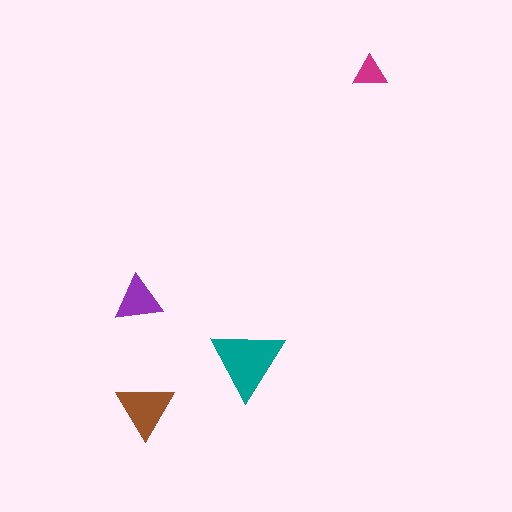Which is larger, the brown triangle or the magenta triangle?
The brown one.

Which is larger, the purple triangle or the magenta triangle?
The purple one.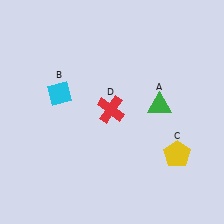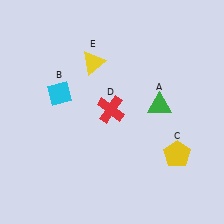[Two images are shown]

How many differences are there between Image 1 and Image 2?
There is 1 difference between the two images.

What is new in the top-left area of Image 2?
A yellow triangle (E) was added in the top-left area of Image 2.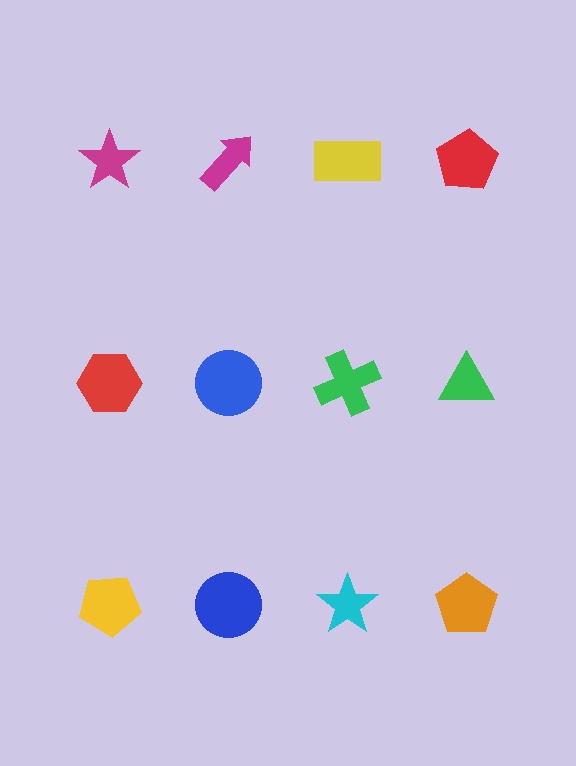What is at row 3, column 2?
A blue circle.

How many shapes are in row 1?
4 shapes.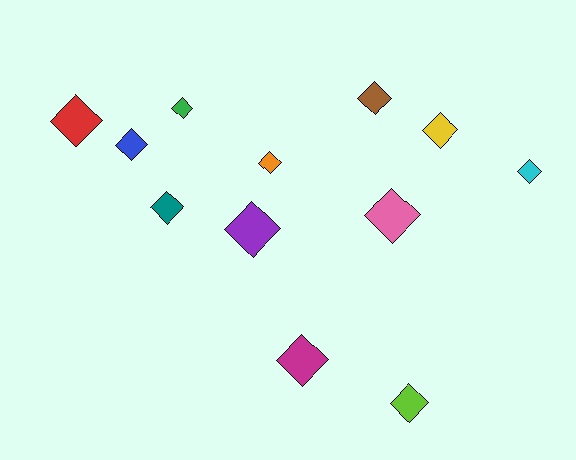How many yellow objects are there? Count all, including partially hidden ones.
There is 1 yellow object.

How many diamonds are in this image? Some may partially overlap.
There are 12 diamonds.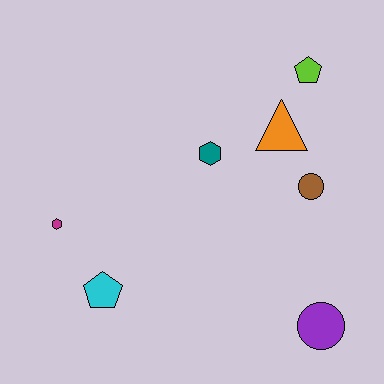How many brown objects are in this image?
There is 1 brown object.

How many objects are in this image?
There are 7 objects.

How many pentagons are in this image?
There are 2 pentagons.